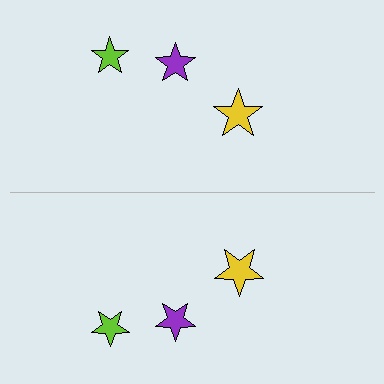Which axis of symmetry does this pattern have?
The pattern has a horizontal axis of symmetry running through the center of the image.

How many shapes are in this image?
There are 6 shapes in this image.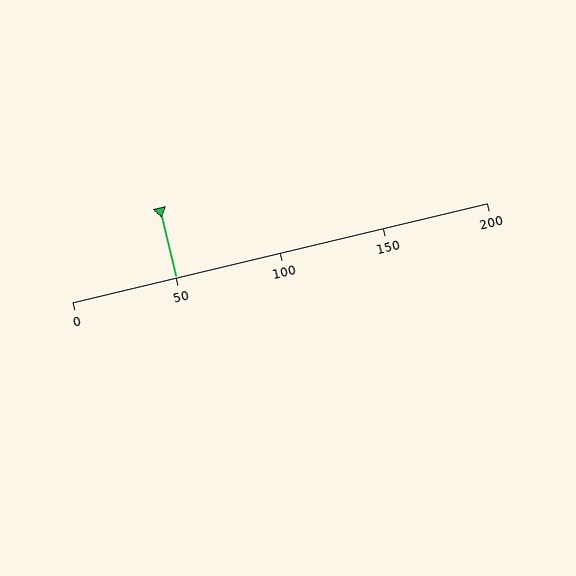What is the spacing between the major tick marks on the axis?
The major ticks are spaced 50 apart.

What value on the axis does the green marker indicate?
The marker indicates approximately 50.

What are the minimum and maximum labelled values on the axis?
The axis runs from 0 to 200.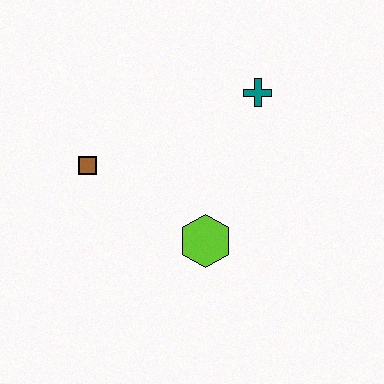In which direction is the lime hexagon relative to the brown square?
The lime hexagon is to the right of the brown square.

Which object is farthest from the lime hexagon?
The teal cross is farthest from the lime hexagon.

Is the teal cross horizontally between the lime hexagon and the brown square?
No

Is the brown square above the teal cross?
No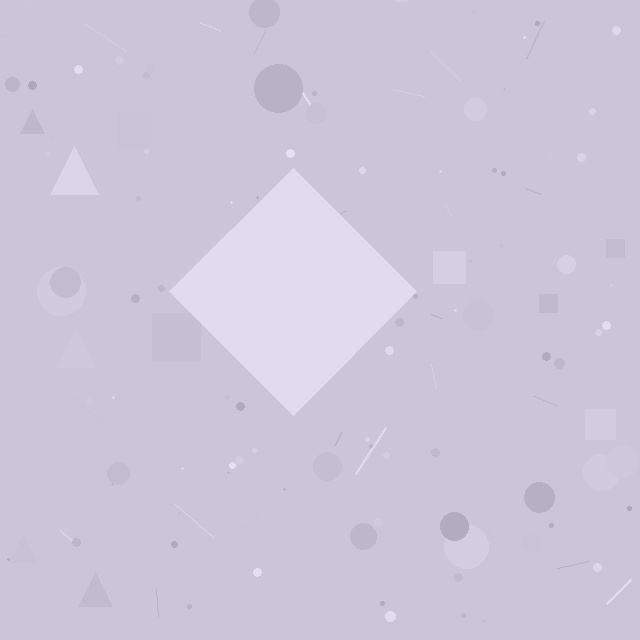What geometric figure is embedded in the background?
A diamond is embedded in the background.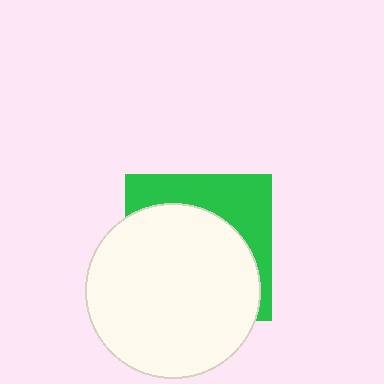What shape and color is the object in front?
The object in front is a white circle.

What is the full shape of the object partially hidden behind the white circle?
The partially hidden object is a green square.